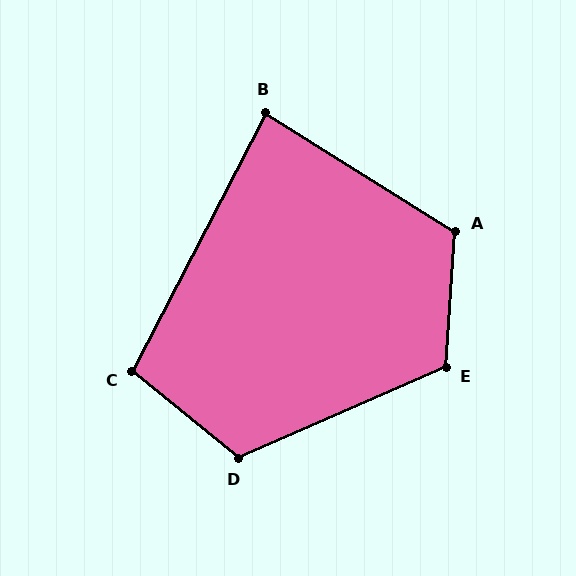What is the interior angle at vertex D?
Approximately 117 degrees (obtuse).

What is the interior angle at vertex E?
Approximately 118 degrees (obtuse).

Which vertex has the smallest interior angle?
B, at approximately 85 degrees.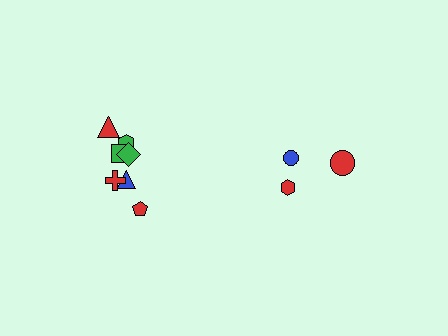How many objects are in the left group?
There are 7 objects.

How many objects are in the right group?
There are 3 objects.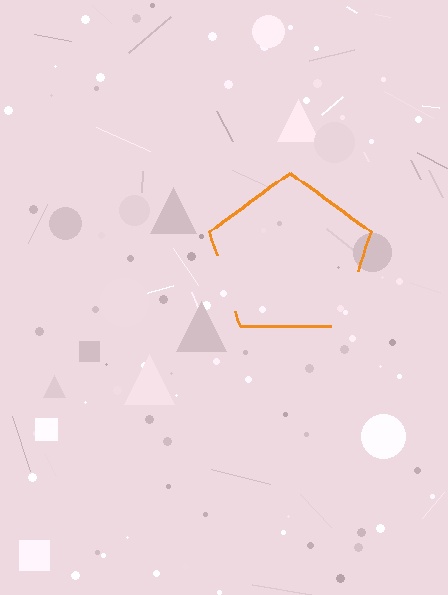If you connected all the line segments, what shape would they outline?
They would outline a pentagon.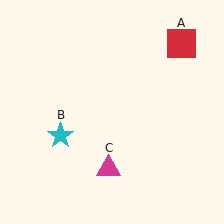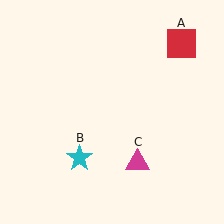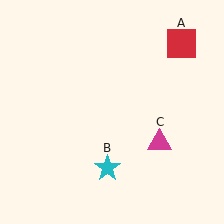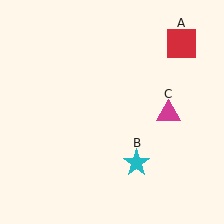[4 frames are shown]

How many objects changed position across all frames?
2 objects changed position: cyan star (object B), magenta triangle (object C).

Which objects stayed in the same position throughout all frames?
Red square (object A) remained stationary.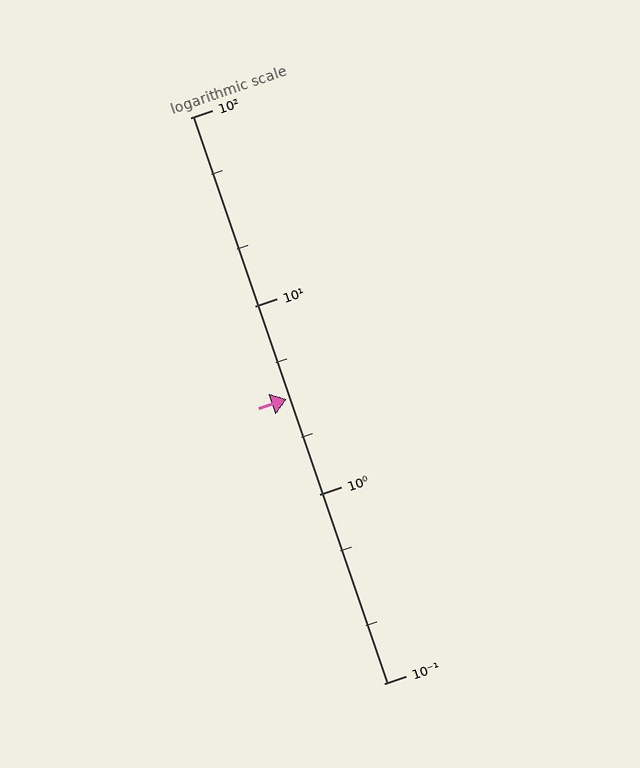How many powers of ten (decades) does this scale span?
The scale spans 3 decades, from 0.1 to 100.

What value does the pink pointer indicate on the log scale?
The pointer indicates approximately 3.2.